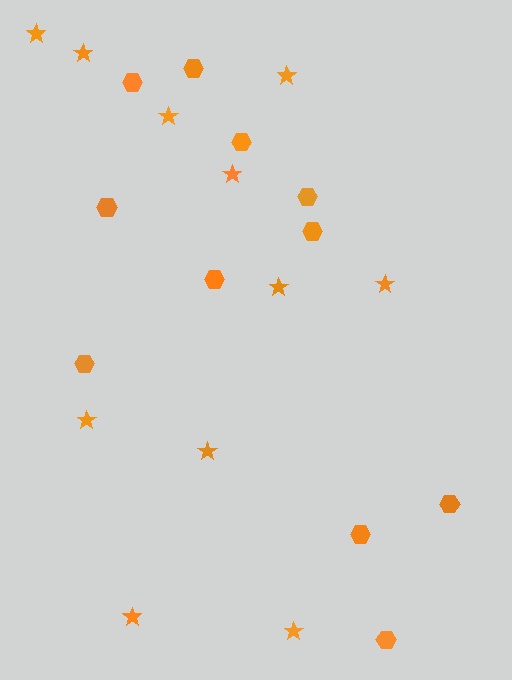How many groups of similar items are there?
There are 2 groups: one group of stars (11) and one group of hexagons (11).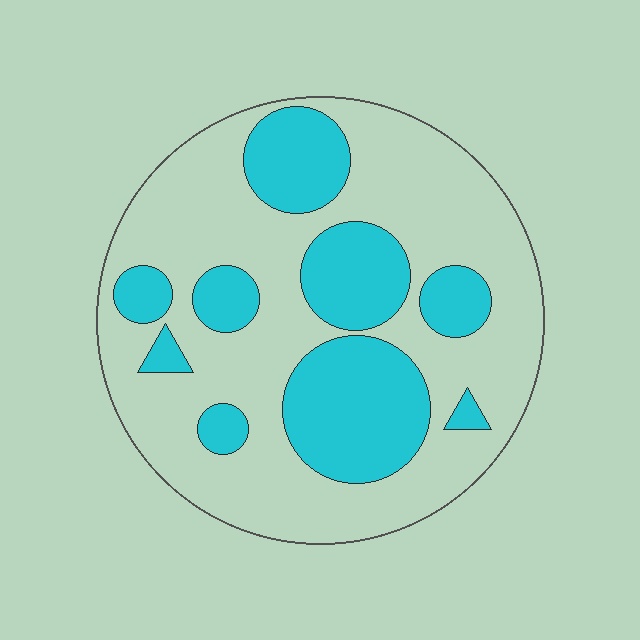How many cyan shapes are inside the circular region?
9.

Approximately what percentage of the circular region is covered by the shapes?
Approximately 30%.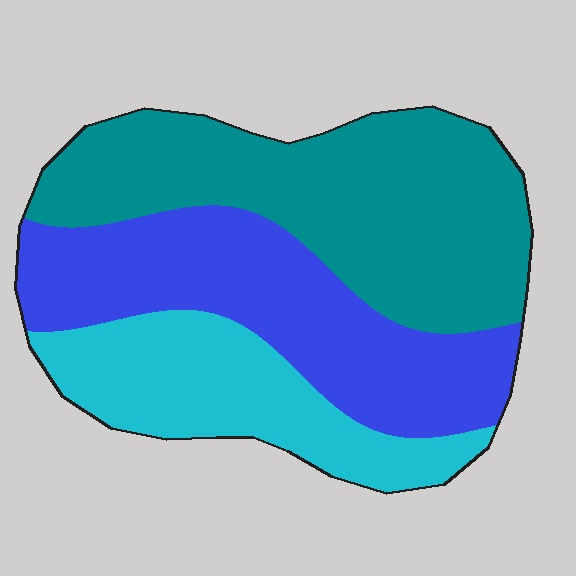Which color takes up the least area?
Cyan, at roughly 25%.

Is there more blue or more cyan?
Blue.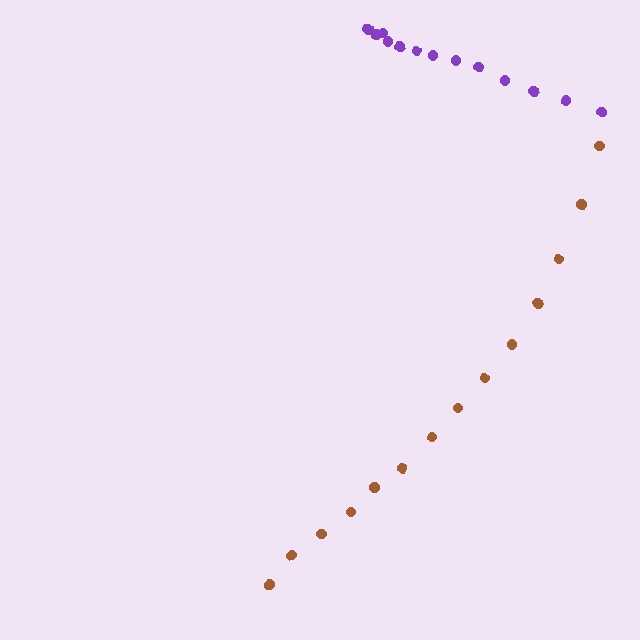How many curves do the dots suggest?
There are 2 distinct paths.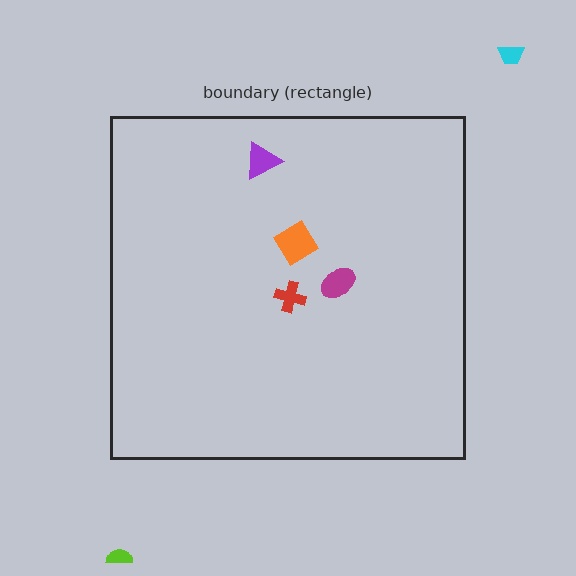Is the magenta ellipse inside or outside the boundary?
Inside.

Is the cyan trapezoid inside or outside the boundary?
Outside.